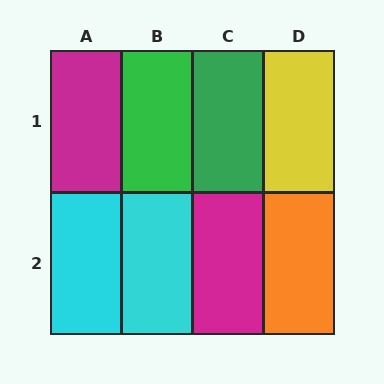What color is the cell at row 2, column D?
Orange.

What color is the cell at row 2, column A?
Cyan.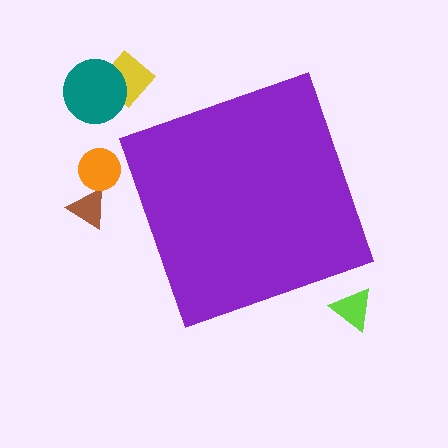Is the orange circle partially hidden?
No, the orange circle is fully visible.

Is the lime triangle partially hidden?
No, the lime triangle is fully visible.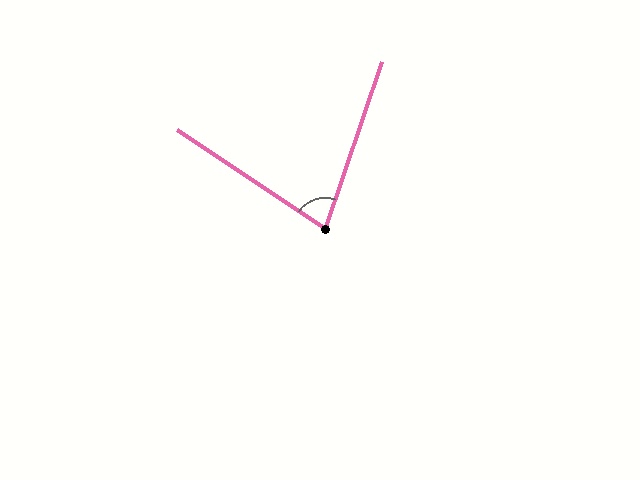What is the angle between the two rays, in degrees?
Approximately 75 degrees.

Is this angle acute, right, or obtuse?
It is acute.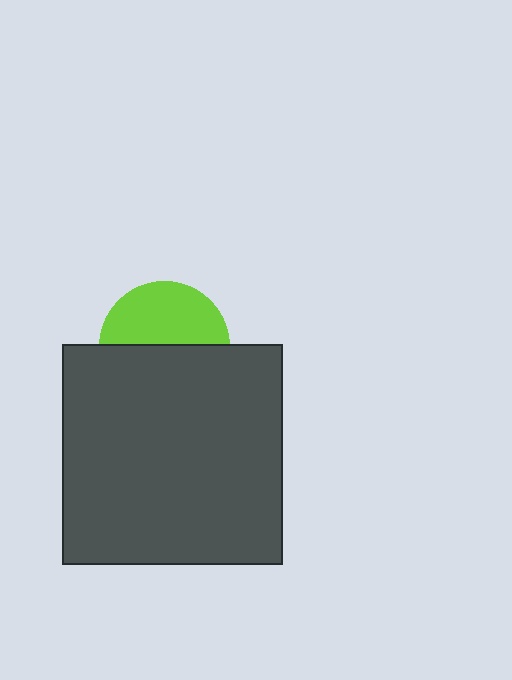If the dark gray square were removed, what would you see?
You would see the complete lime circle.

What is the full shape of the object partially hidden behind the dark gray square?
The partially hidden object is a lime circle.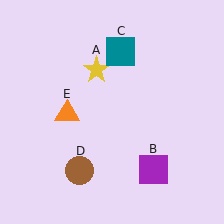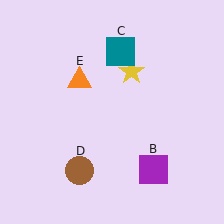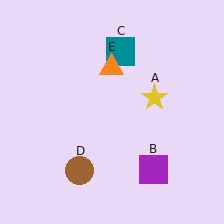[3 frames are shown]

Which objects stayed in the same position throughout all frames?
Purple square (object B) and teal square (object C) and brown circle (object D) remained stationary.